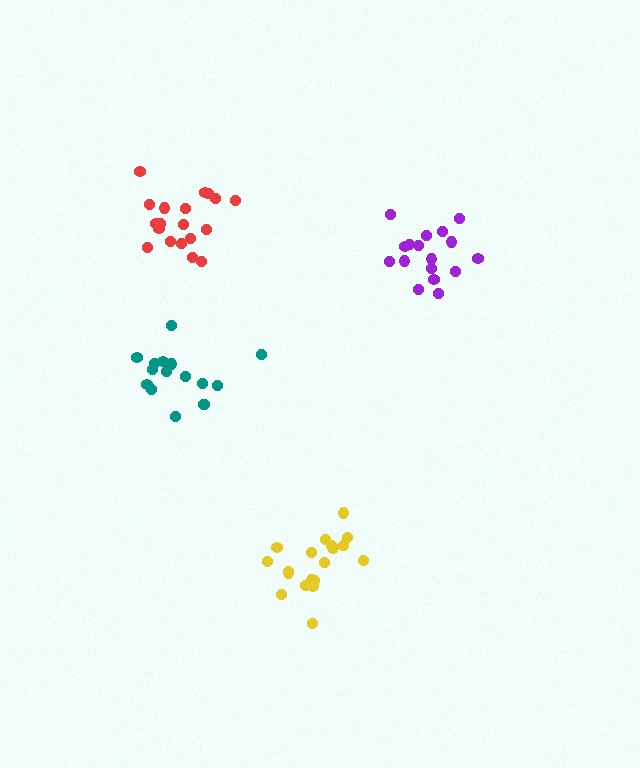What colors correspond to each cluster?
The clusters are colored: teal, yellow, purple, red.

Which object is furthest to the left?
The teal cluster is leftmost.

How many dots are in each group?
Group 1: 16 dots, Group 2: 19 dots, Group 3: 17 dots, Group 4: 19 dots (71 total).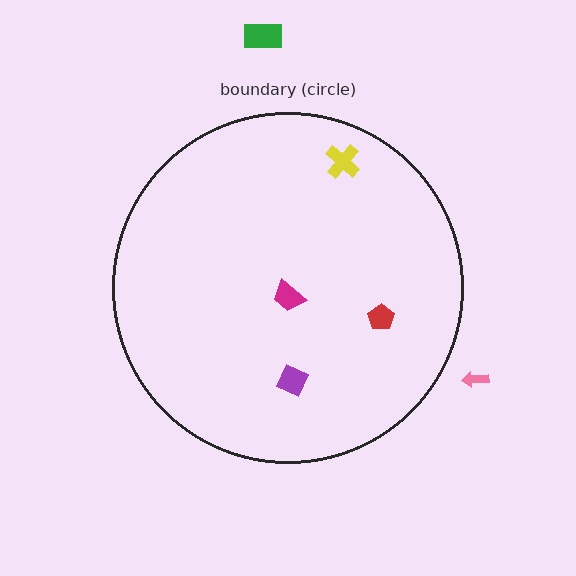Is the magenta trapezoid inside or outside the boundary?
Inside.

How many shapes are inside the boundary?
4 inside, 2 outside.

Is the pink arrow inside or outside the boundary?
Outside.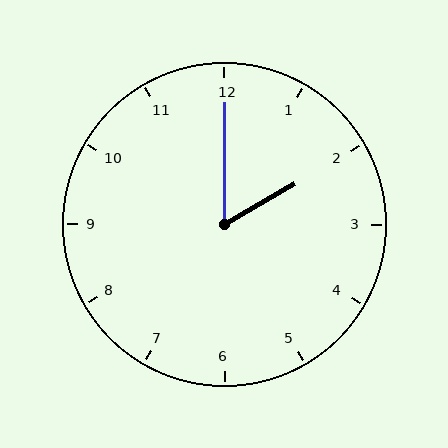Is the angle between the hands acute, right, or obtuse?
It is acute.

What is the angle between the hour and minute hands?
Approximately 60 degrees.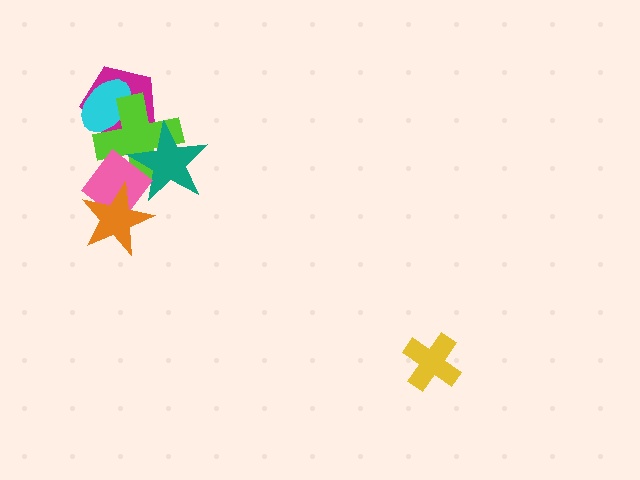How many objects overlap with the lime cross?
4 objects overlap with the lime cross.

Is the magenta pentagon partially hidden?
Yes, it is partially covered by another shape.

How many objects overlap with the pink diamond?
3 objects overlap with the pink diamond.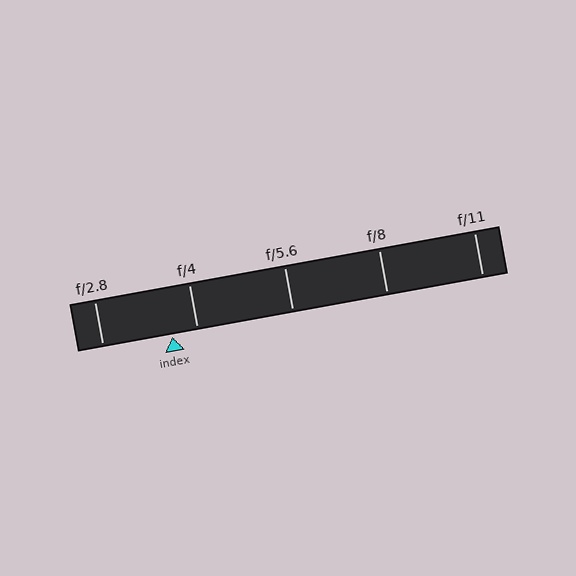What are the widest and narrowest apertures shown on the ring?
The widest aperture shown is f/2.8 and the narrowest is f/11.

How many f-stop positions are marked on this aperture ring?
There are 5 f-stop positions marked.